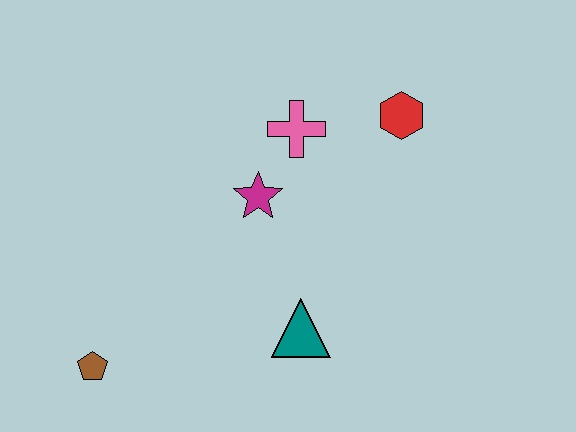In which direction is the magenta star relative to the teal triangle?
The magenta star is above the teal triangle.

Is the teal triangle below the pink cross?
Yes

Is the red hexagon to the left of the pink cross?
No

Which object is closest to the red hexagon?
The pink cross is closest to the red hexagon.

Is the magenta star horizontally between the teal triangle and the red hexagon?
No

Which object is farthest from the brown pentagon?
The red hexagon is farthest from the brown pentagon.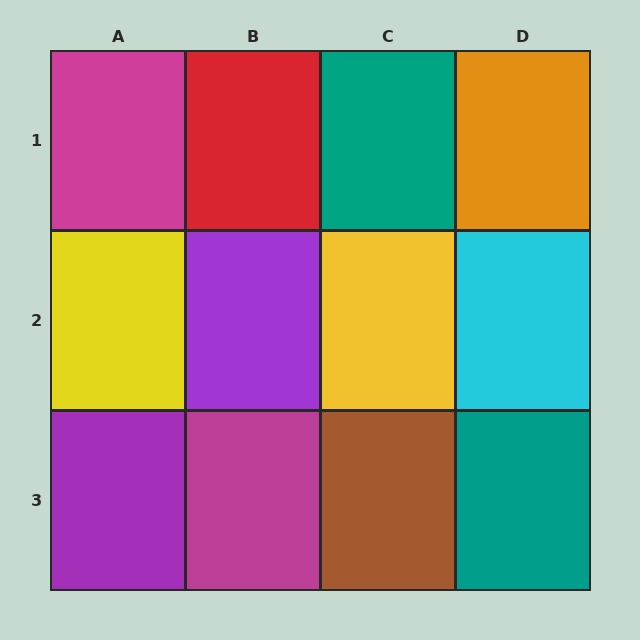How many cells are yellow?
2 cells are yellow.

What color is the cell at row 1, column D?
Orange.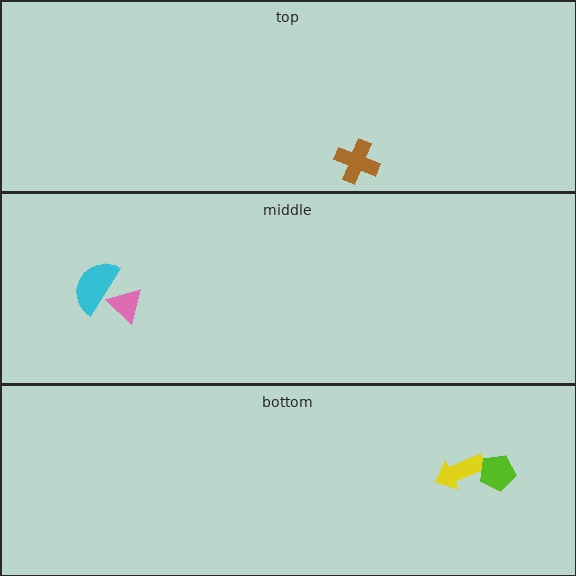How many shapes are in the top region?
1.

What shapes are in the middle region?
The pink triangle, the cyan semicircle.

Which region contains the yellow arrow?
The bottom region.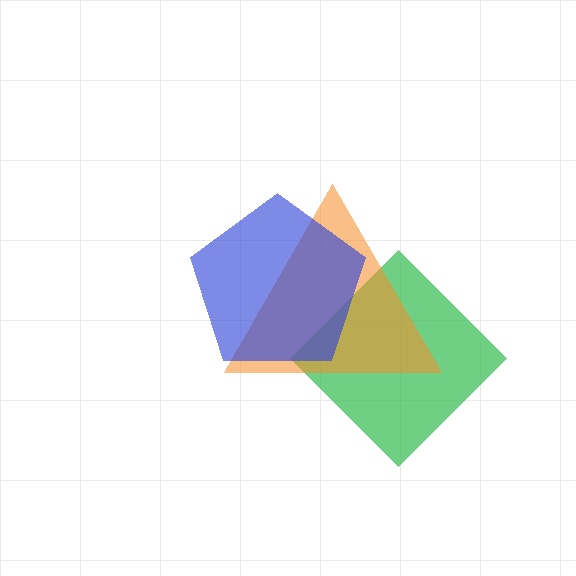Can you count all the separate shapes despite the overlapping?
Yes, there are 3 separate shapes.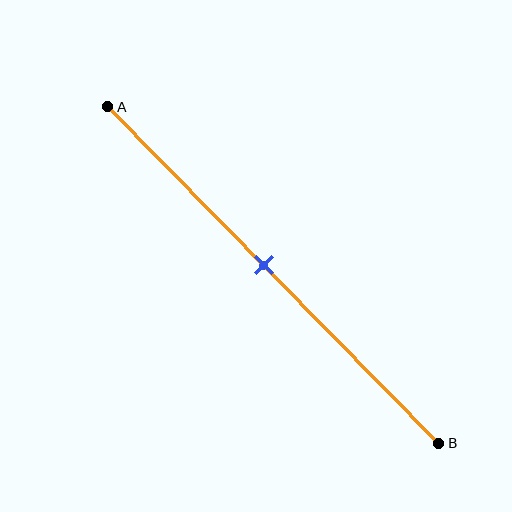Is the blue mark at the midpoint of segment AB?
Yes, the mark is approximately at the midpoint.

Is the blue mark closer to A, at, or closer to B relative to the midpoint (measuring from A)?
The blue mark is approximately at the midpoint of segment AB.